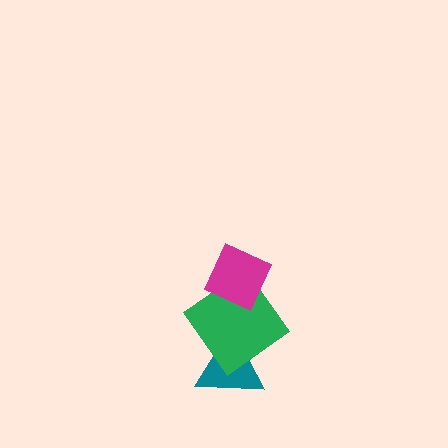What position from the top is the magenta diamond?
The magenta diamond is 1st from the top.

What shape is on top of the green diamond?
The magenta diamond is on top of the green diamond.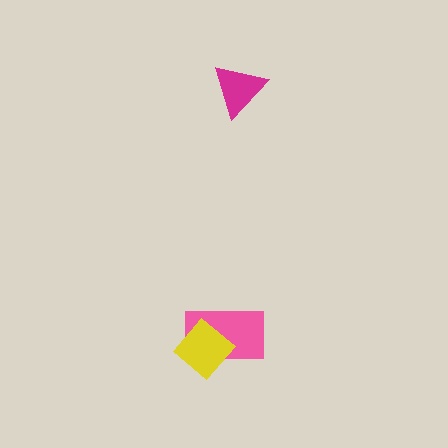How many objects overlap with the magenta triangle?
0 objects overlap with the magenta triangle.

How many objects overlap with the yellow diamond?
1 object overlaps with the yellow diamond.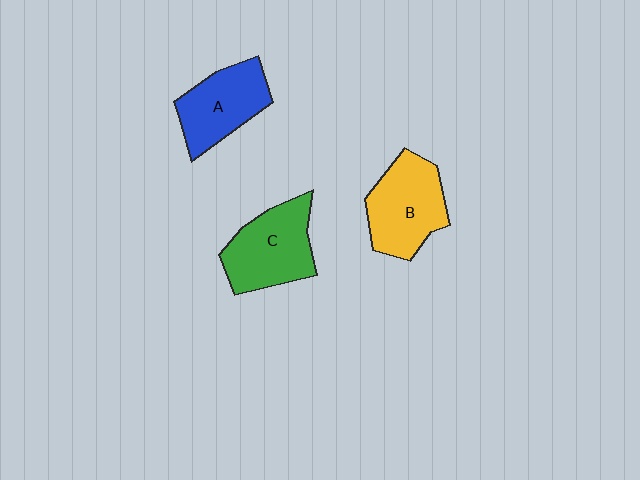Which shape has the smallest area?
Shape A (blue).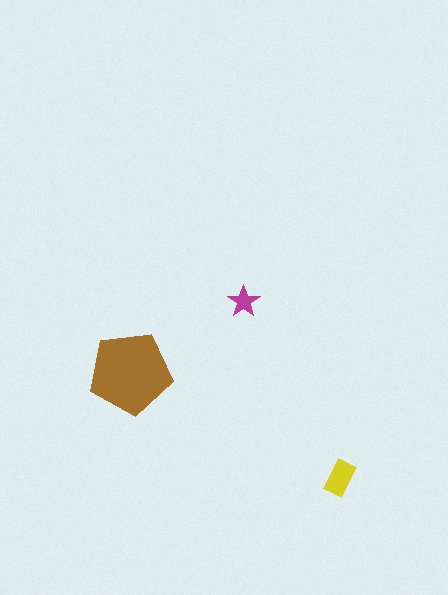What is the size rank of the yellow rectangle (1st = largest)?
2nd.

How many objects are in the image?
There are 3 objects in the image.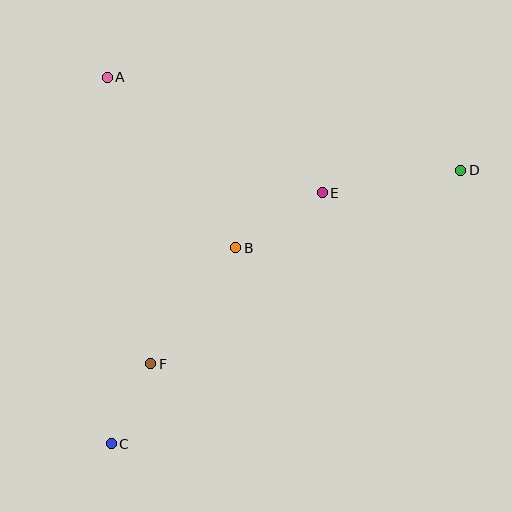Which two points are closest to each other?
Points C and F are closest to each other.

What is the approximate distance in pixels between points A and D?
The distance between A and D is approximately 366 pixels.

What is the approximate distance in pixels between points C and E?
The distance between C and E is approximately 328 pixels.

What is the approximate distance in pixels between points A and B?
The distance between A and B is approximately 214 pixels.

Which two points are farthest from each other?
Points C and D are farthest from each other.